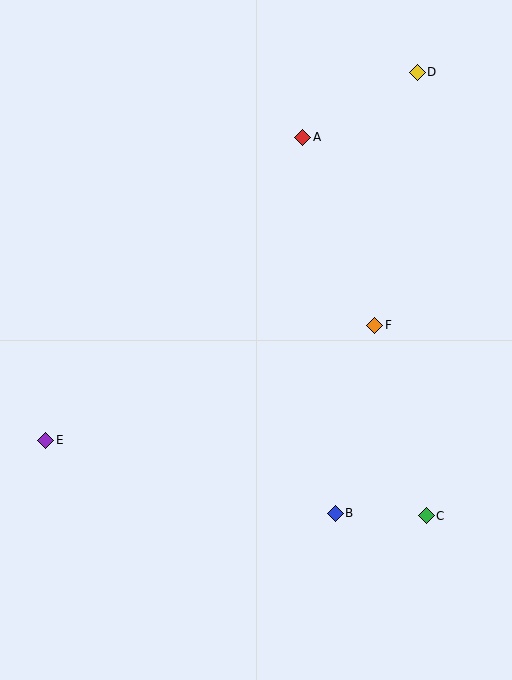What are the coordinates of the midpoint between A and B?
The midpoint between A and B is at (319, 325).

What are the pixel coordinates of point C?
Point C is at (426, 516).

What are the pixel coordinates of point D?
Point D is at (417, 72).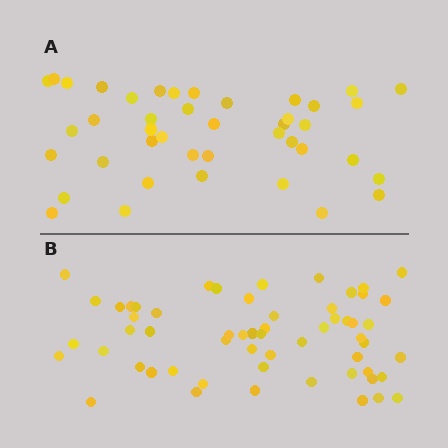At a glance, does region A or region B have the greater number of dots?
Region B (the bottom region) has more dots.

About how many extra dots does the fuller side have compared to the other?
Region B has approximately 15 more dots than region A.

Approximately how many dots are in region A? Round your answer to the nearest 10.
About 40 dots. (The exact count is 42, which rounds to 40.)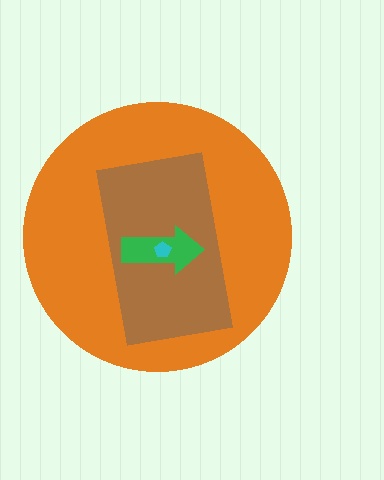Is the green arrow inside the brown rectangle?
Yes.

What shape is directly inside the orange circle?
The brown rectangle.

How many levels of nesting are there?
4.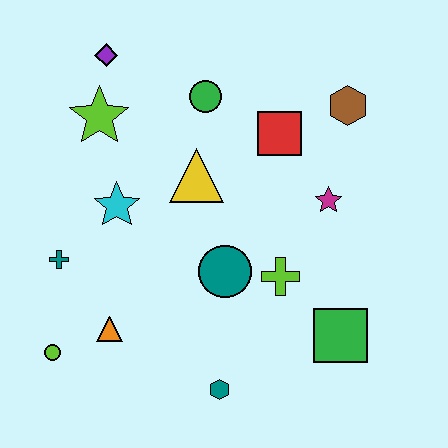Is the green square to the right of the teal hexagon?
Yes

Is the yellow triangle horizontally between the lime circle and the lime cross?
Yes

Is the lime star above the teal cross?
Yes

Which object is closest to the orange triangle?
The lime circle is closest to the orange triangle.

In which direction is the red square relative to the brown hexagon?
The red square is to the left of the brown hexagon.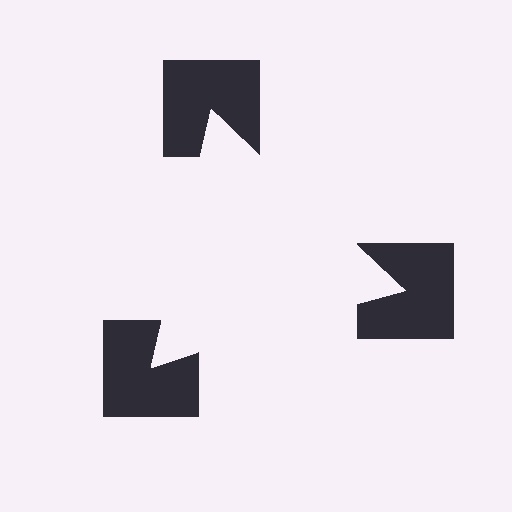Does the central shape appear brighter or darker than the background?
It typically appears slightly brighter than the background, even though no actual brightness change is drawn.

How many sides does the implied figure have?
3 sides.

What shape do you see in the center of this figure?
An illusory triangle — its edges are inferred from the aligned wedge cuts in the notched squares, not physically drawn.